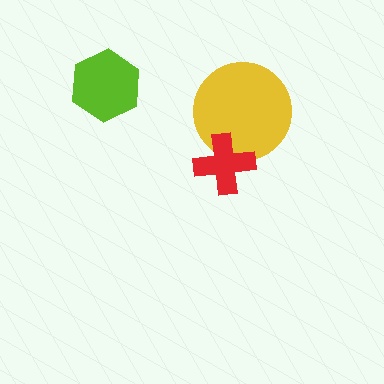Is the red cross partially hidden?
No, no other shape covers it.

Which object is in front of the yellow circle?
The red cross is in front of the yellow circle.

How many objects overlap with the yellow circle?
1 object overlaps with the yellow circle.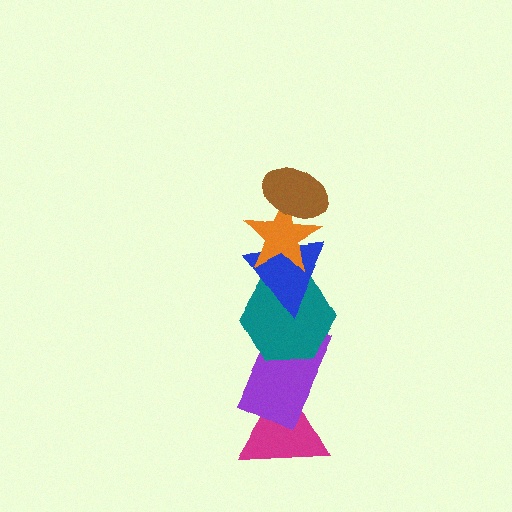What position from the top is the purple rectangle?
The purple rectangle is 5th from the top.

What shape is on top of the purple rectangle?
The teal hexagon is on top of the purple rectangle.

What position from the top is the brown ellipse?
The brown ellipse is 1st from the top.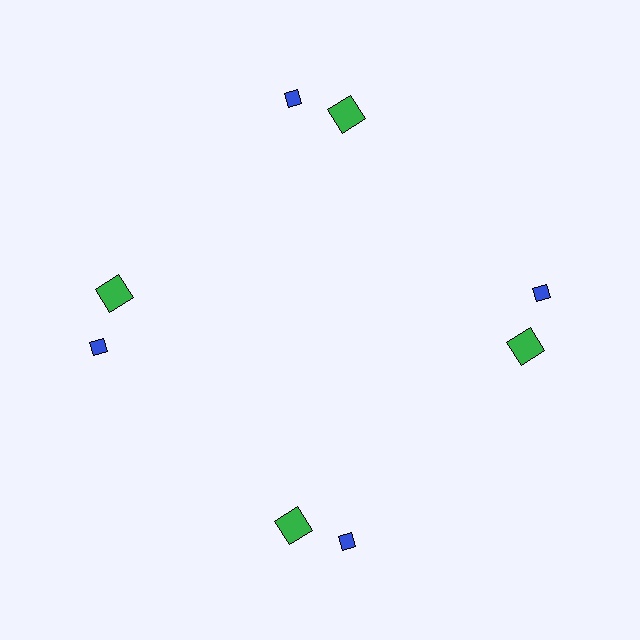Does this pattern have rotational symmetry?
Yes, this pattern has 4-fold rotational symmetry. It looks the same after rotating 90 degrees around the center.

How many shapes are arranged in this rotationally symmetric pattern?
There are 8 shapes, arranged in 4 groups of 2.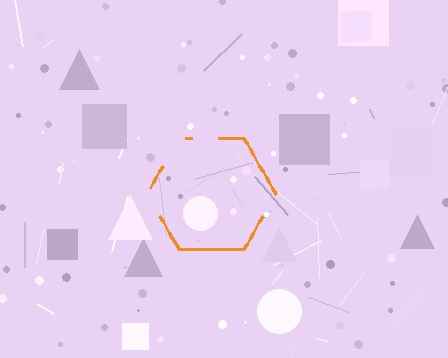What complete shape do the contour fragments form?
The contour fragments form a hexagon.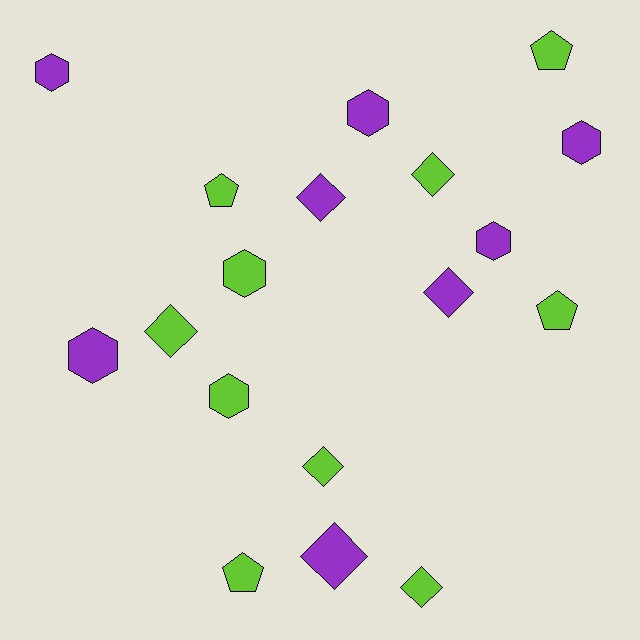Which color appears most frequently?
Lime, with 10 objects.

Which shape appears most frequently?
Diamond, with 7 objects.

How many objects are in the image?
There are 18 objects.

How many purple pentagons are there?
There are no purple pentagons.